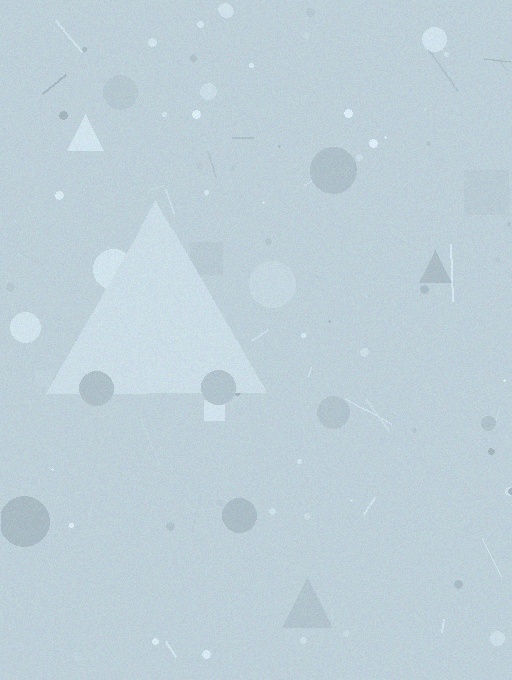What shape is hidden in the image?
A triangle is hidden in the image.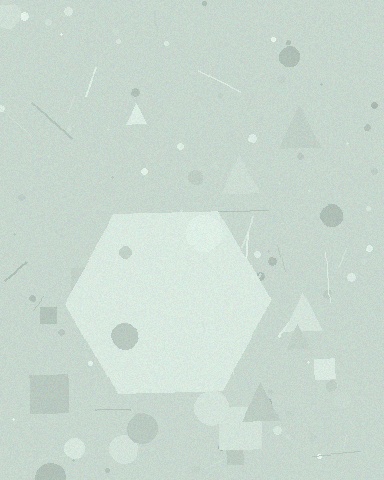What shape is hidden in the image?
A hexagon is hidden in the image.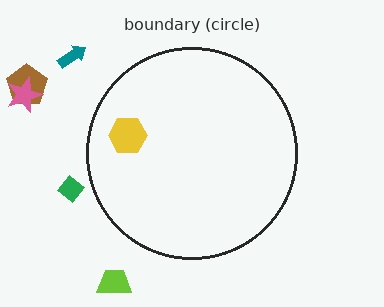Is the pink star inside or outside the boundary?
Outside.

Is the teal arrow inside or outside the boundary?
Outside.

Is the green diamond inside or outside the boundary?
Outside.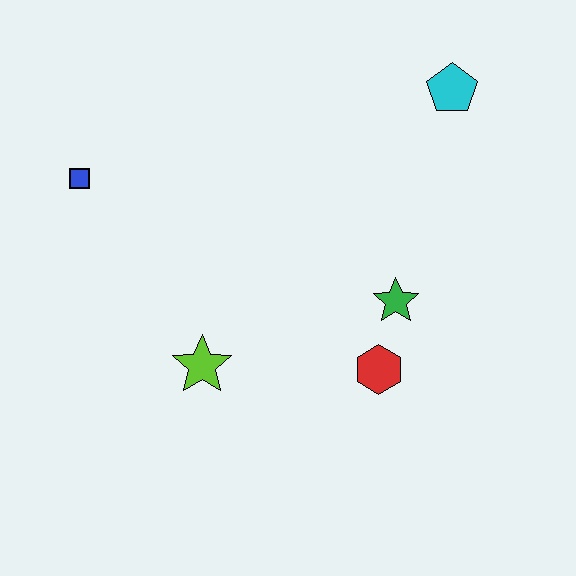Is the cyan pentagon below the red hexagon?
No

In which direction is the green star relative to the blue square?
The green star is to the right of the blue square.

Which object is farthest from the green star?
The blue square is farthest from the green star.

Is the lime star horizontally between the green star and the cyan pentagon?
No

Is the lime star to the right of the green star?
No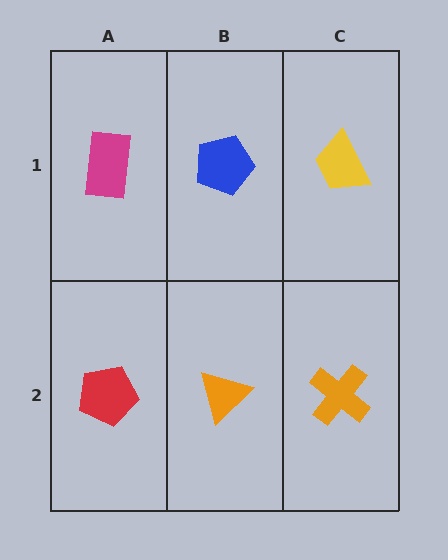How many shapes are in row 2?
3 shapes.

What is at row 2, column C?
An orange cross.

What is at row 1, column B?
A blue pentagon.